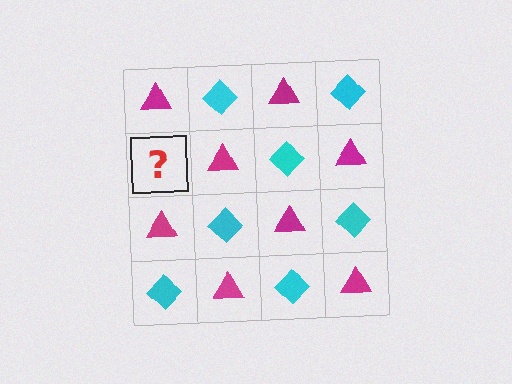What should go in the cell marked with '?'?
The missing cell should contain a cyan diamond.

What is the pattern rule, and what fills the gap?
The rule is that it alternates magenta triangle and cyan diamond in a checkerboard pattern. The gap should be filled with a cyan diamond.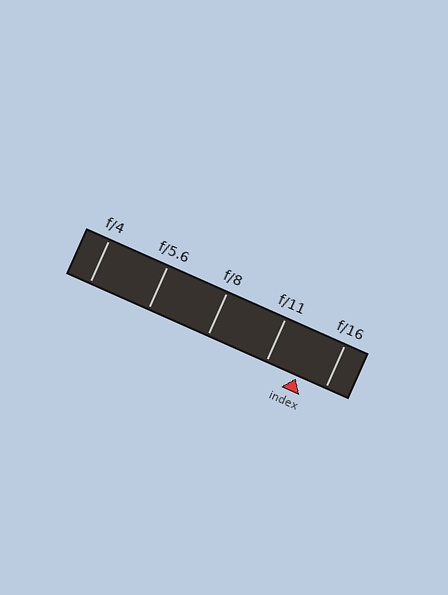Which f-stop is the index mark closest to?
The index mark is closest to f/16.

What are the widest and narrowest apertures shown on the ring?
The widest aperture shown is f/4 and the narrowest is f/16.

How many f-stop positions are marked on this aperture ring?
There are 5 f-stop positions marked.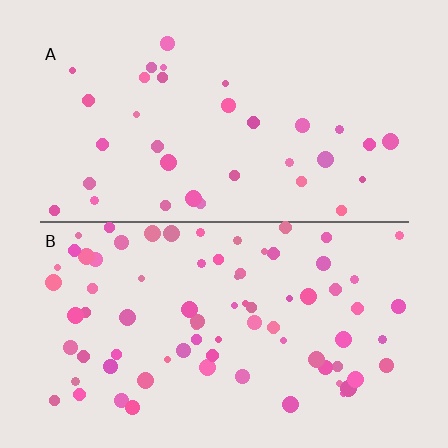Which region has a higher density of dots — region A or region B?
B (the bottom).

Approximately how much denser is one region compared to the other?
Approximately 2.3× — region B over region A.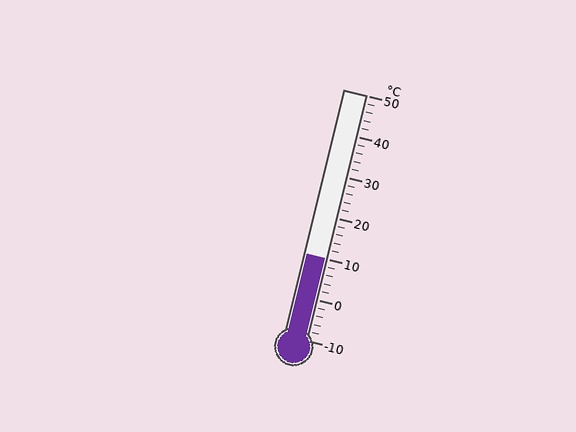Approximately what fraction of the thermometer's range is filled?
The thermometer is filled to approximately 35% of its range.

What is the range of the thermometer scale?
The thermometer scale ranges from -10°C to 50°C.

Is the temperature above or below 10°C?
The temperature is at 10°C.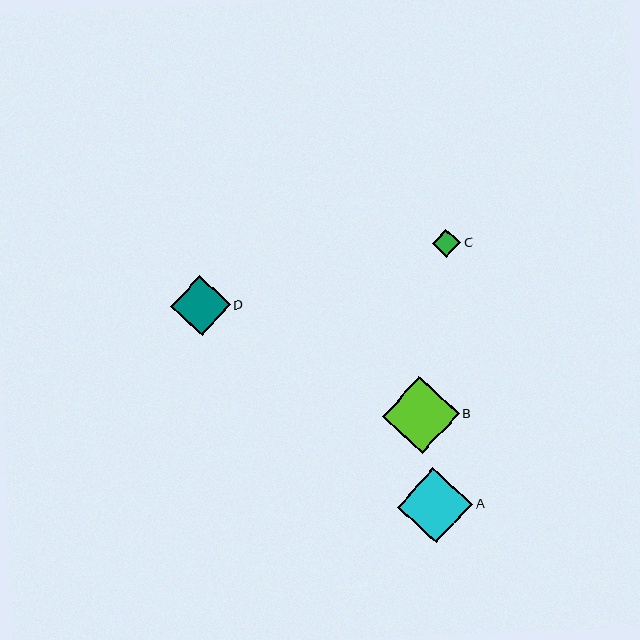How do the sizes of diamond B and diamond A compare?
Diamond B and diamond A are approximately the same size.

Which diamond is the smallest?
Diamond C is the smallest with a size of approximately 28 pixels.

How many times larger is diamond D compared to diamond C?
Diamond D is approximately 2.1 times the size of diamond C.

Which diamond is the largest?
Diamond B is the largest with a size of approximately 77 pixels.